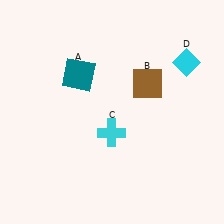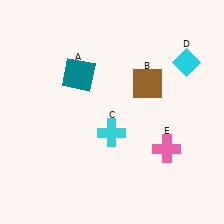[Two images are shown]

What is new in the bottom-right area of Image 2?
A pink cross (E) was added in the bottom-right area of Image 2.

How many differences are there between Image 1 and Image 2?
There is 1 difference between the two images.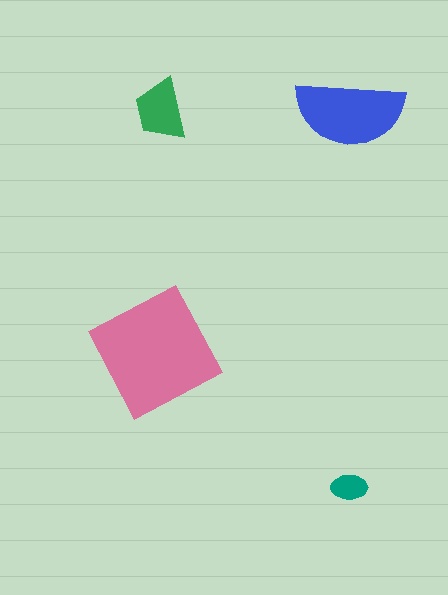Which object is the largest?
The pink square.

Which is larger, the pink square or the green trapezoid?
The pink square.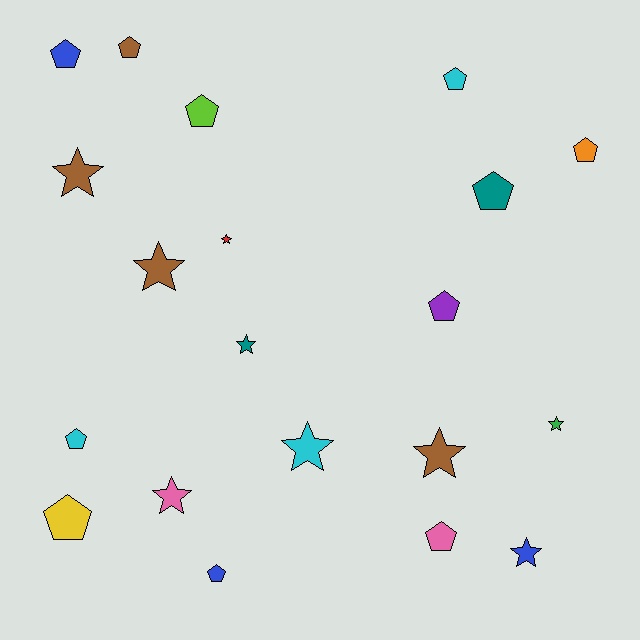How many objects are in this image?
There are 20 objects.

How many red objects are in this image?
There is 1 red object.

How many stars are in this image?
There are 9 stars.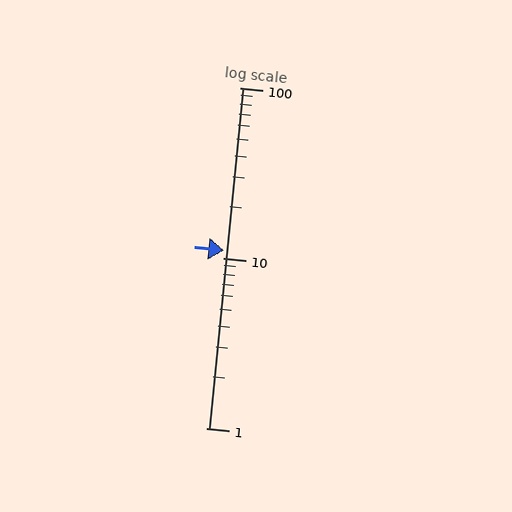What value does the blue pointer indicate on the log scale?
The pointer indicates approximately 11.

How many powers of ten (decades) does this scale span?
The scale spans 2 decades, from 1 to 100.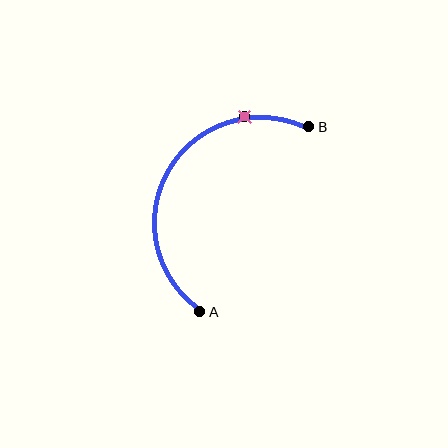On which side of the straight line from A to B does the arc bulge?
The arc bulges to the left of the straight line connecting A and B.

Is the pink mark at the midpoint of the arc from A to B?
No. The pink mark lies on the arc but is closer to endpoint B. The arc midpoint would be at the point on the curve equidistant along the arc from both A and B.